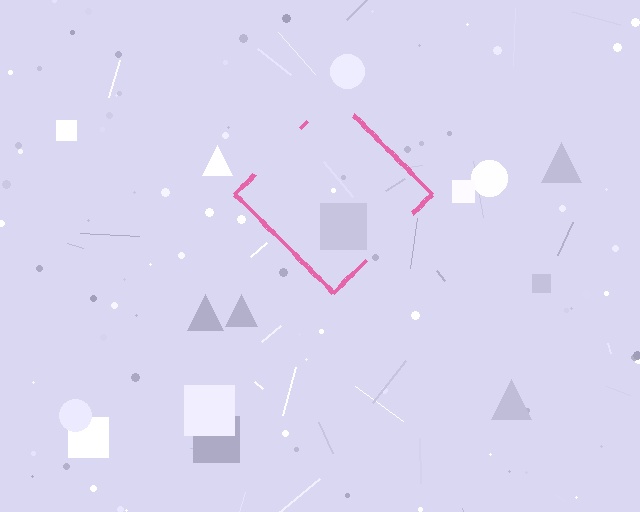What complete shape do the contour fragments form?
The contour fragments form a diamond.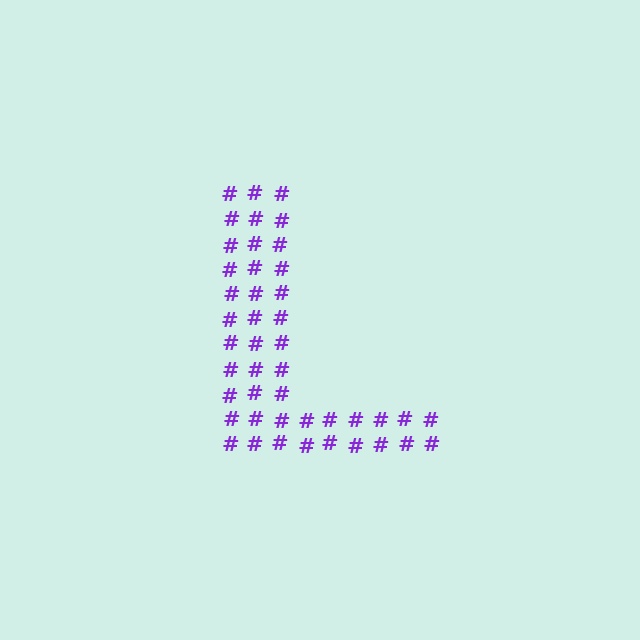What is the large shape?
The large shape is the letter L.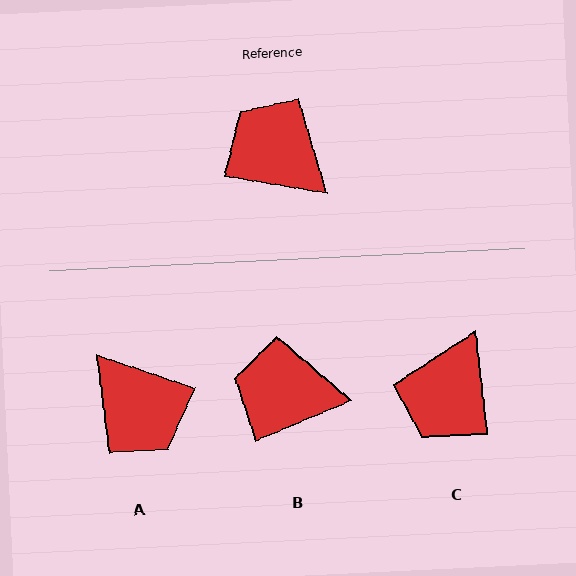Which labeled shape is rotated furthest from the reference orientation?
A, about 171 degrees away.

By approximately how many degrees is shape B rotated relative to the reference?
Approximately 33 degrees counter-clockwise.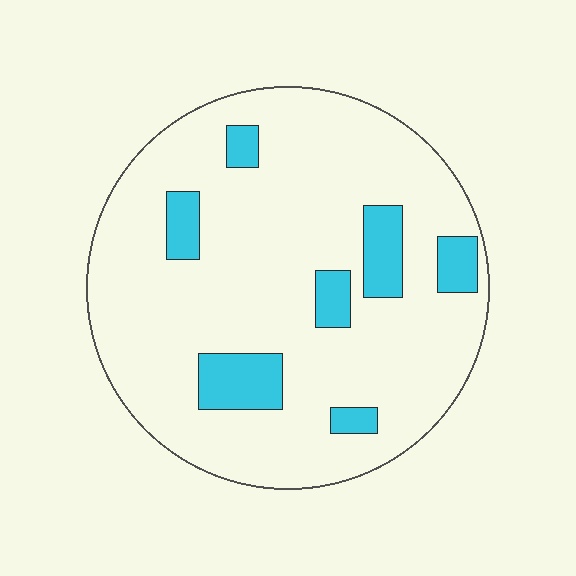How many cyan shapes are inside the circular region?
7.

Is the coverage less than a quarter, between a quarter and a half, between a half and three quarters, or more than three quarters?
Less than a quarter.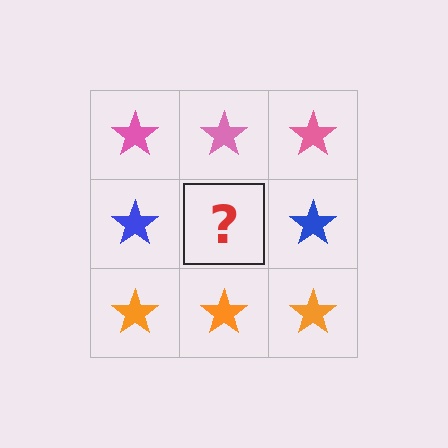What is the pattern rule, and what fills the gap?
The rule is that each row has a consistent color. The gap should be filled with a blue star.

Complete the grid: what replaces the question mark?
The question mark should be replaced with a blue star.